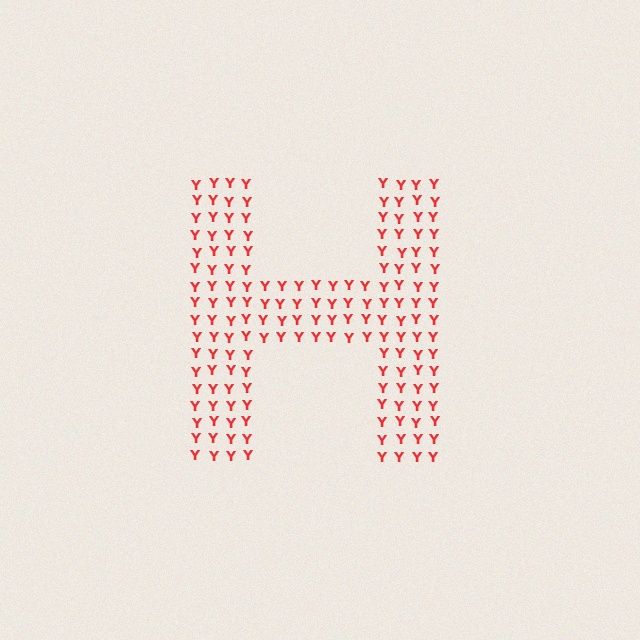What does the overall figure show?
The overall figure shows the letter H.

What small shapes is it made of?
It is made of small letter Y's.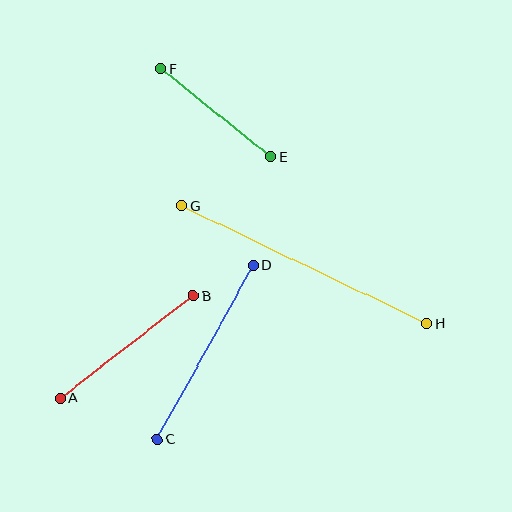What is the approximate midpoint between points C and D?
The midpoint is at approximately (205, 352) pixels.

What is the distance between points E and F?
The distance is approximately 140 pixels.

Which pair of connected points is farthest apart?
Points G and H are farthest apart.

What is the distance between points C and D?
The distance is approximately 199 pixels.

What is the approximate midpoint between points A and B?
The midpoint is at approximately (127, 347) pixels.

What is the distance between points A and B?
The distance is approximately 168 pixels.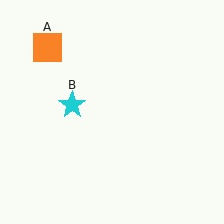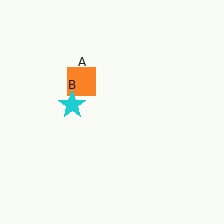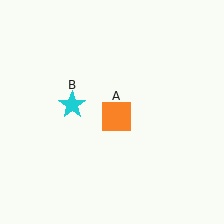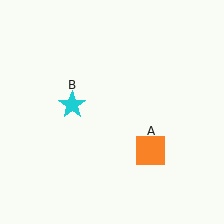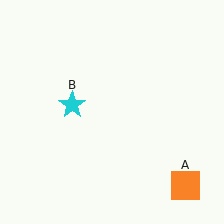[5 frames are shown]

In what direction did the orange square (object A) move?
The orange square (object A) moved down and to the right.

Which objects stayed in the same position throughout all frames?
Cyan star (object B) remained stationary.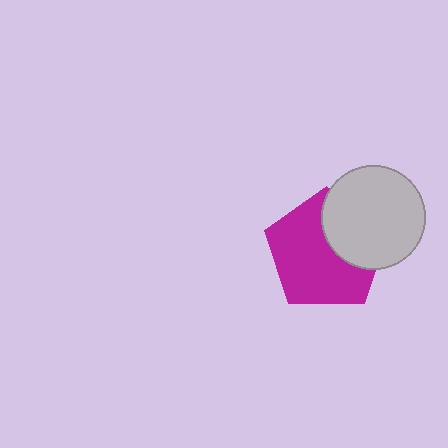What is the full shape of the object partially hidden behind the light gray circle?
The partially hidden object is a magenta pentagon.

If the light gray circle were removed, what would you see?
You would see the complete magenta pentagon.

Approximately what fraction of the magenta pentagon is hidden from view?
Roughly 33% of the magenta pentagon is hidden behind the light gray circle.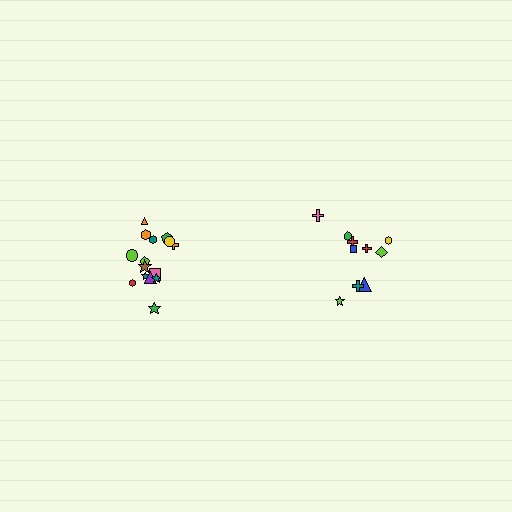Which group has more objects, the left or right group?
The left group.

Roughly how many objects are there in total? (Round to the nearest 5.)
Roughly 25 objects in total.